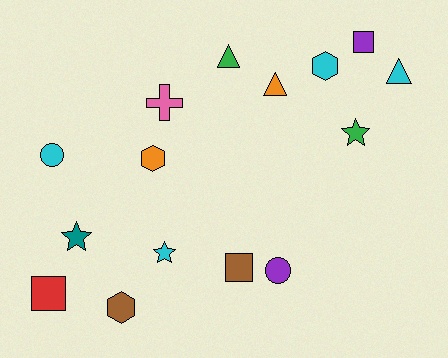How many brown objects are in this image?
There are 2 brown objects.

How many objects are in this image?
There are 15 objects.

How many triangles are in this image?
There are 3 triangles.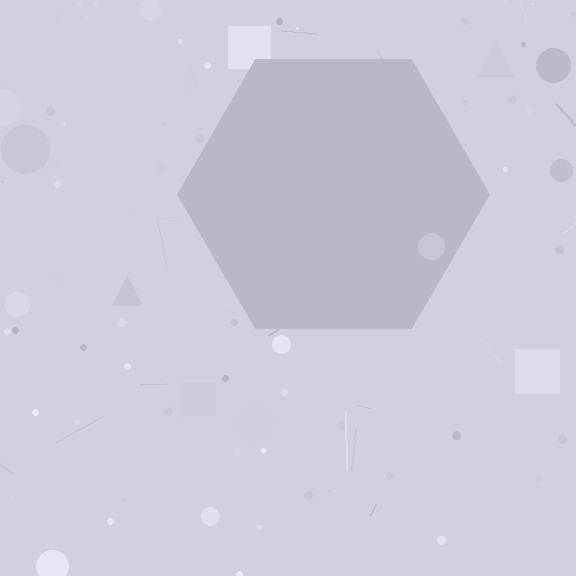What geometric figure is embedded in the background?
A hexagon is embedded in the background.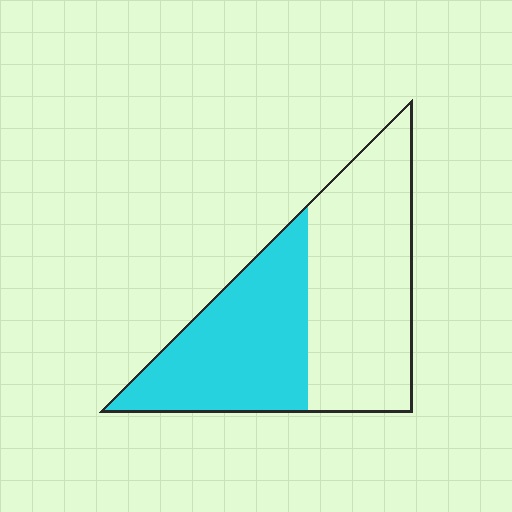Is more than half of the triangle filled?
No.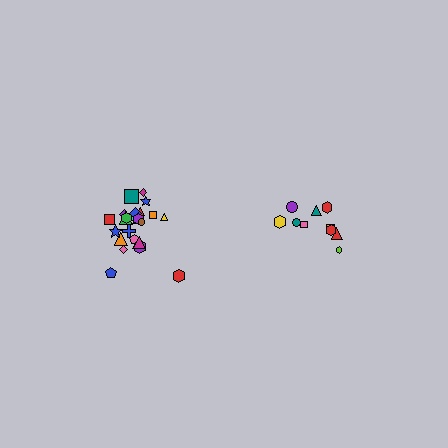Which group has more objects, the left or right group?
The left group.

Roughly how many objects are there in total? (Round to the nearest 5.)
Roughly 35 objects in total.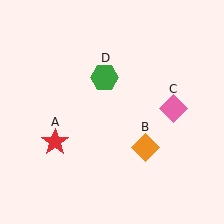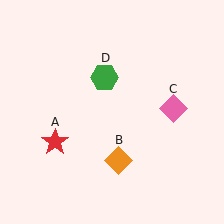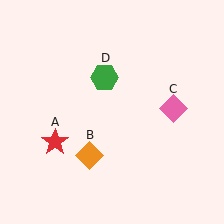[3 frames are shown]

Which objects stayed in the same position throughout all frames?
Red star (object A) and pink diamond (object C) and green hexagon (object D) remained stationary.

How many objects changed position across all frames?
1 object changed position: orange diamond (object B).